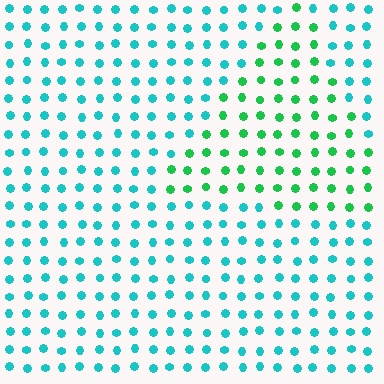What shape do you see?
I see a triangle.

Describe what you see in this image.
The image is filled with small cyan elements in a uniform arrangement. A triangle-shaped region is visible where the elements are tinted to a slightly different hue, forming a subtle color boundary.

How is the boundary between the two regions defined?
The boundary is defined purely by a slight shift in hue (about 42 degrees). Spacing, size, and orientation are identical on both sides.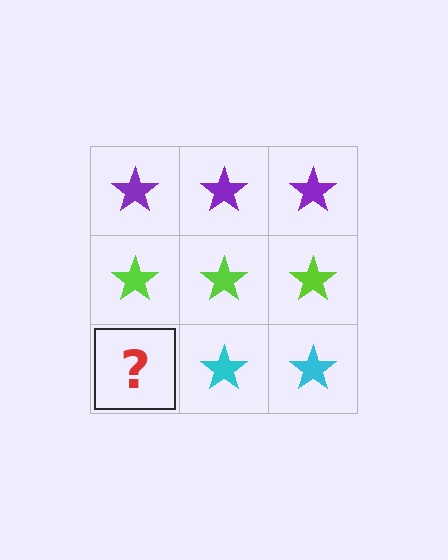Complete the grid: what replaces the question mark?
The question mark should be replaced with a cyan star.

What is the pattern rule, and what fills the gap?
The rule is that each row has a consistent color. The gap should be filled with a cyan star.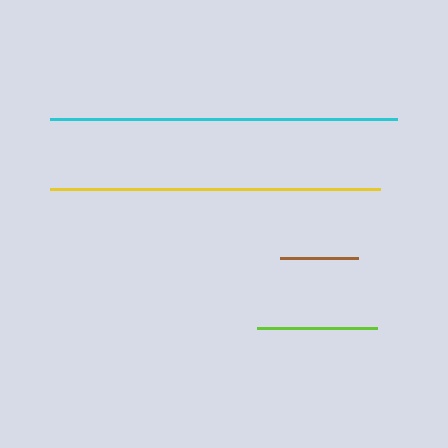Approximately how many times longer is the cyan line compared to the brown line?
The cyan line is approximately 4.4 times the length of the brown line.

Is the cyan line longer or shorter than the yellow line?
The cyan line is longer than the yellow line.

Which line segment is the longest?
The cyan line is the longest at approximately 346 pixels.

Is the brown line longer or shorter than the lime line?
The lime line is longer than the brown line.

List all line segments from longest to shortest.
From longest to shortest: cyan, yellow, lime, brown.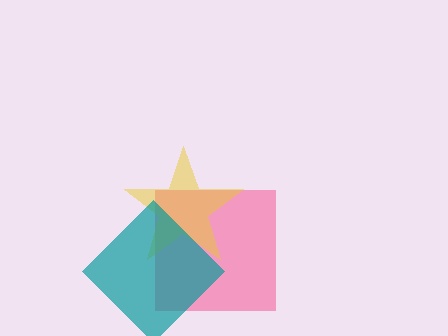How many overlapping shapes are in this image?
There are 3 overlapping shapes in the image.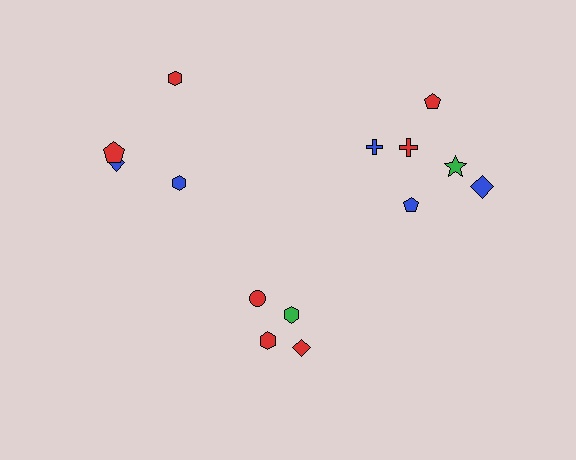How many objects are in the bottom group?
There are 4 objects.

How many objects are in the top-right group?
There are 6 objects.